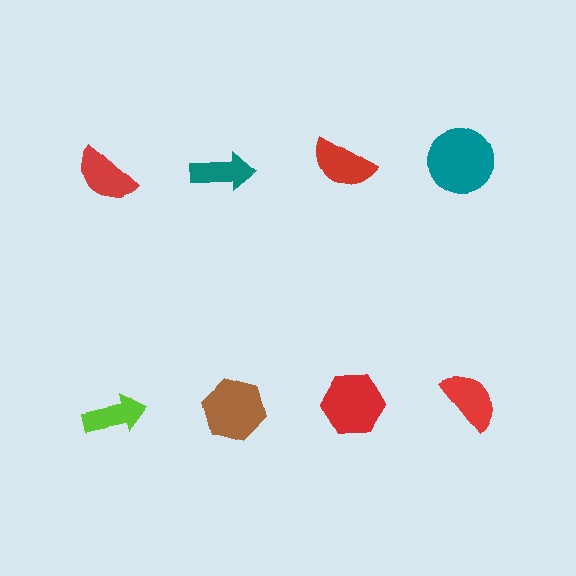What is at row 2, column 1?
A lime arrow.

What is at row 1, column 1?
A red semicircle.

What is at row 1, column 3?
A red semicircle.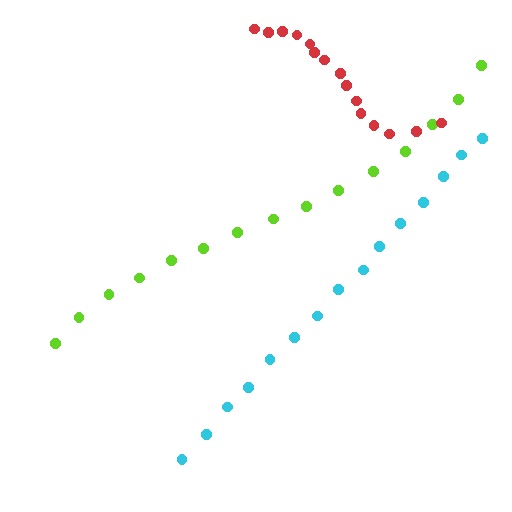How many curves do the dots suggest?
There are 3 distinct paths.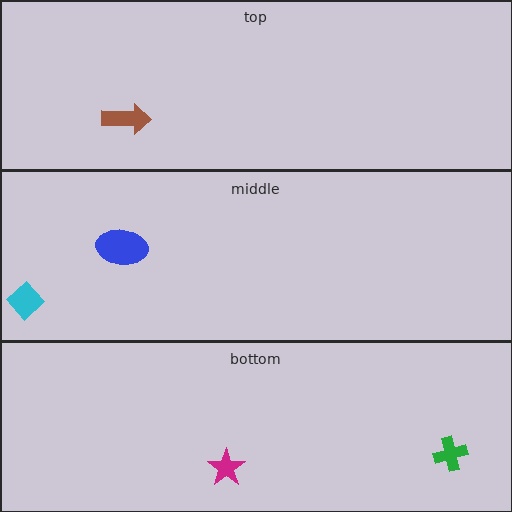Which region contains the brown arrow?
The top region.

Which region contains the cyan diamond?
The middle region.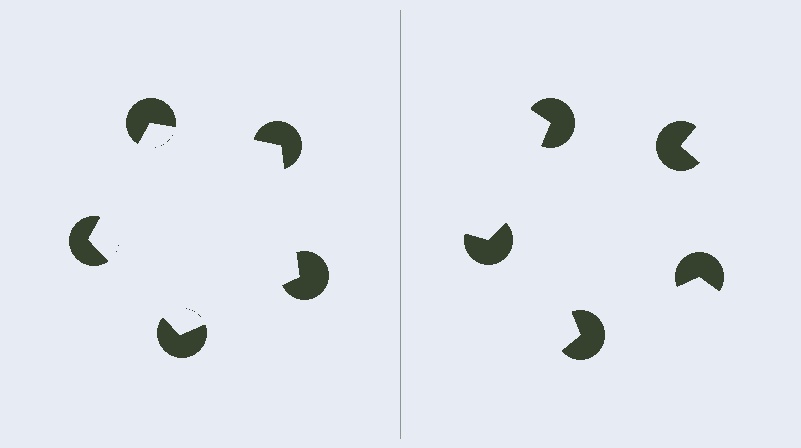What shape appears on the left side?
An illusory pentagon.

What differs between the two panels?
The pac-man discs are positioned identically on both sides; only the wedge orientations differ. On the left they align to a pentagon; on the right they are misaligned.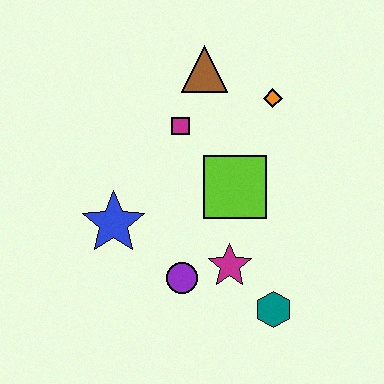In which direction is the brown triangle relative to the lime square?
The brown triangle is above the lime square.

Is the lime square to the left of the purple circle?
No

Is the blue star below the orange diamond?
Yes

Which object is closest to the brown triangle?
The magenta square is closest to the brown triangle.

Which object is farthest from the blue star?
The orange diamond is farthest from the blue star.